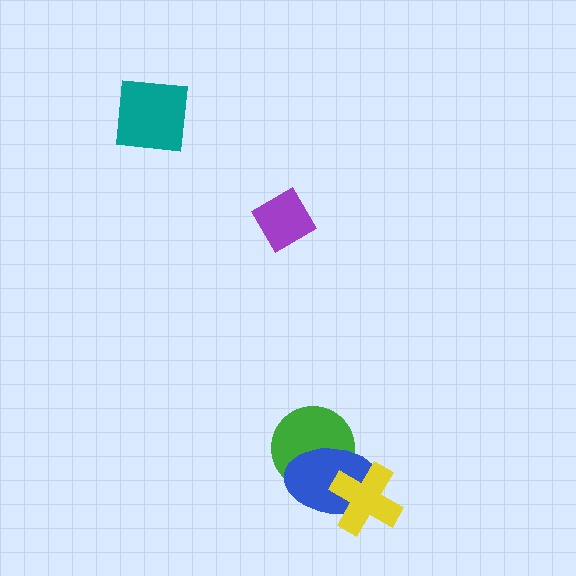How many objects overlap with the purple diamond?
0 objects overlap with the purple diamond.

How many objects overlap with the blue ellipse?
2 objects overlap with the blue ellipse.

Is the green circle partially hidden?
Yes, it is partially covered by another shape.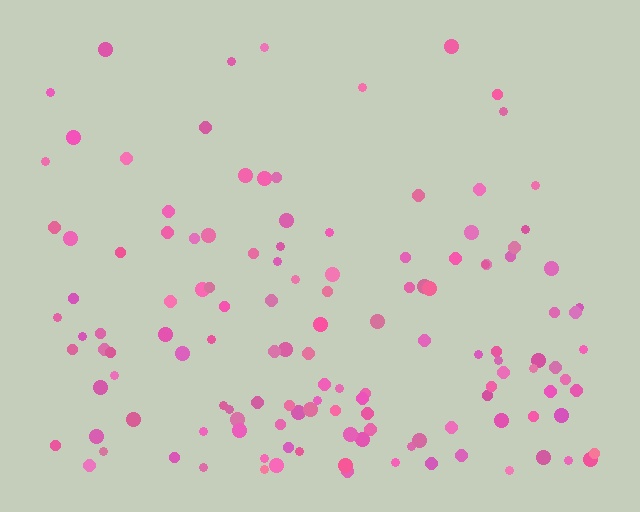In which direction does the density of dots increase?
From top to bottom, with the bottom side densest.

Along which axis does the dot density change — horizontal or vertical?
Vertical.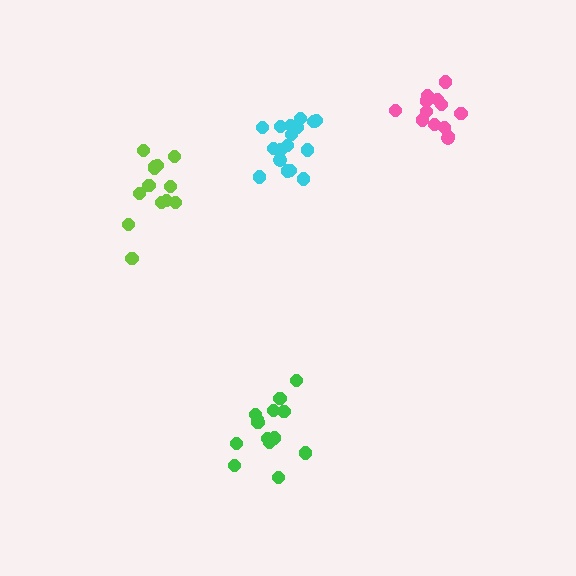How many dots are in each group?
Group 1: 13 dots, Group 2: 14 dots, Group 3: 13 dots, Group 4: 17 dots (57 total).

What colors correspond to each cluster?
The clusters are colored: pink, green, lime, cyan.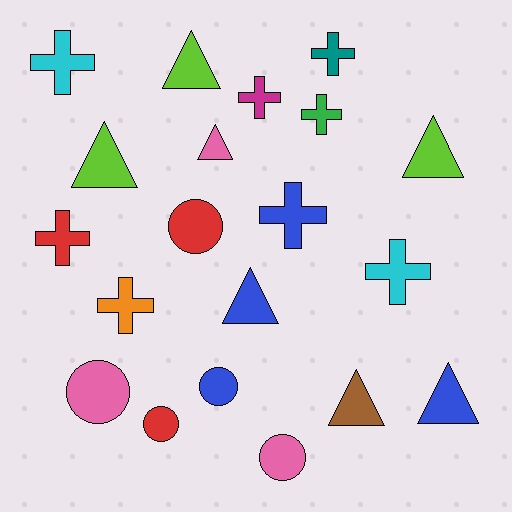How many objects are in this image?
There are 20 objects.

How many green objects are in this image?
There is 1 green object.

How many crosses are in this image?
There are 8 crosses.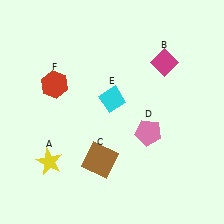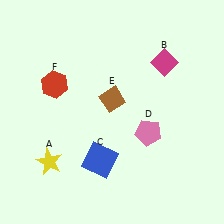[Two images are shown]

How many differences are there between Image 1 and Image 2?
There are 2 differences between the two images.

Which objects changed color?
C changed from brown to blue. E changed from cyan to brown.